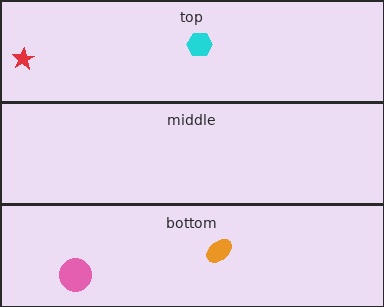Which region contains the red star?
The top region.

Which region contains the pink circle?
The bottom region.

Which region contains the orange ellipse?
The bottom region.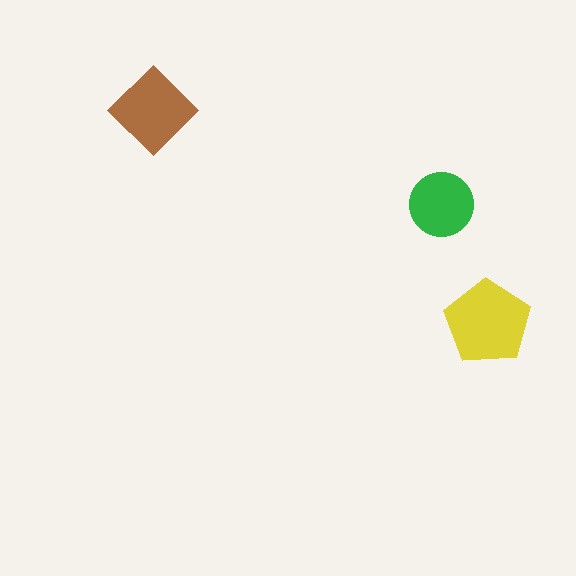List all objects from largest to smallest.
The yellow pentagon, the brown diamond, the green circle.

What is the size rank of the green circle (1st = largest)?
3rd.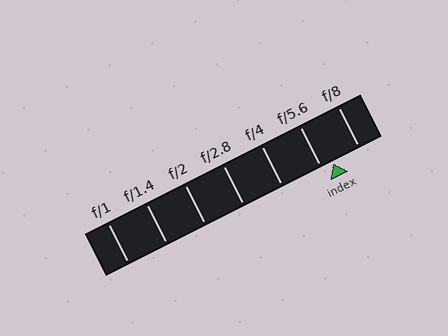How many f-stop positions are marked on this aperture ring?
There are 7 f-stop positions marked.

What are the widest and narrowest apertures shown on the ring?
The widest aperture shown is f/1 and the narrowest is f/8.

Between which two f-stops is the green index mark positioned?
The index mark is between f/5.6 and f/8.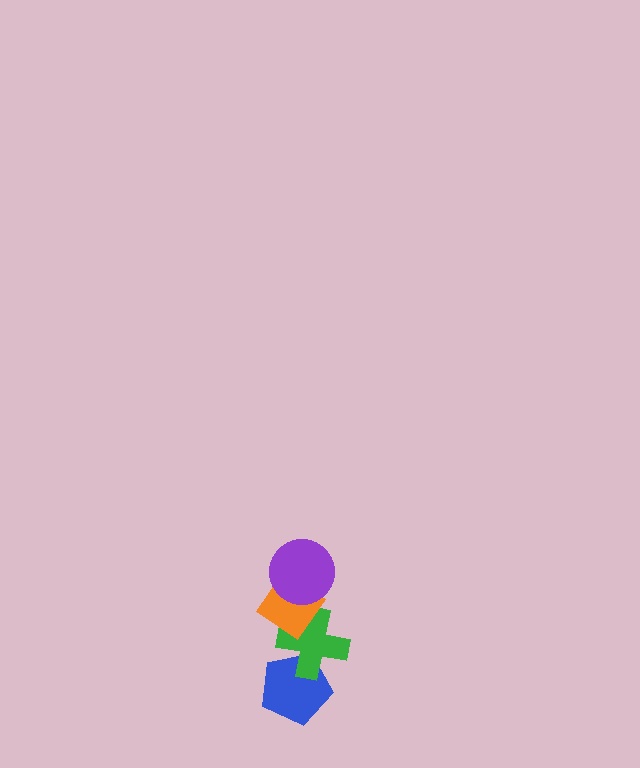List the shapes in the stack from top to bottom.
From top to bottom: the purple circle, the orange diamond, the green cross, the blue pentagon.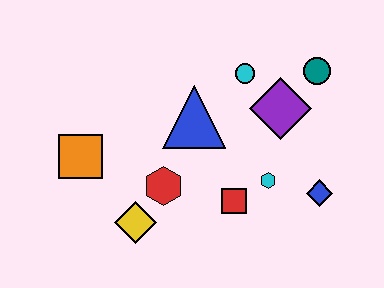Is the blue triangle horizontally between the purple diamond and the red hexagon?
Yes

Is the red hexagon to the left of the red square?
Yes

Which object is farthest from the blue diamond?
The orange square is farthest from the blue diamond.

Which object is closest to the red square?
The cyan hexagon is closest to the red square.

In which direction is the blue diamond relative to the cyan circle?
The blue diamond is below the cyan circle.